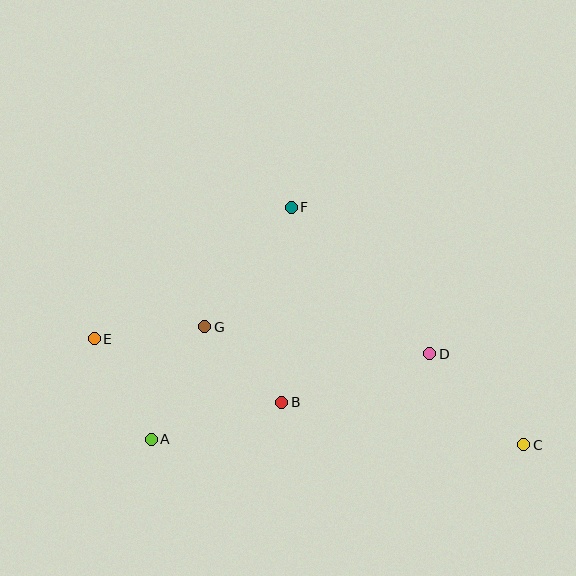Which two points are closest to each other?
Points B and G are closest to each other.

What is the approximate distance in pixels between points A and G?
The distance between A and G is approximately 125 pixels.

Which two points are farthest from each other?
Points C and E are farthest from each other.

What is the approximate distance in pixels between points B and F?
The distance between B and F is approximately 195 pixels.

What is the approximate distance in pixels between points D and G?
The distance between D and G is approximately 227 pixels.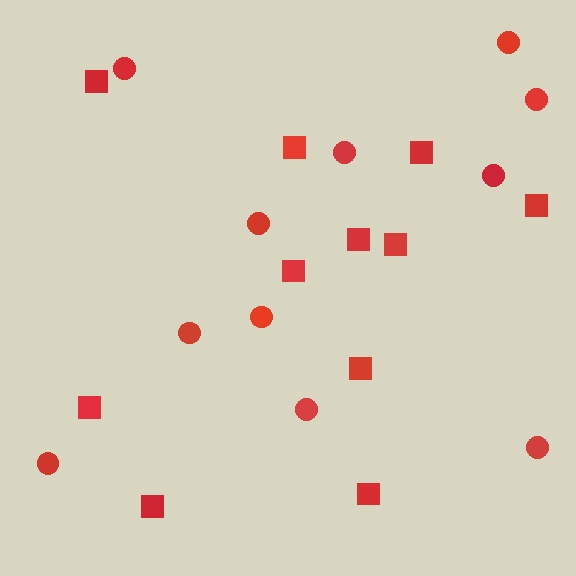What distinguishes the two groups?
There are 2 groups: one group of squares (11) and one group of circles (11).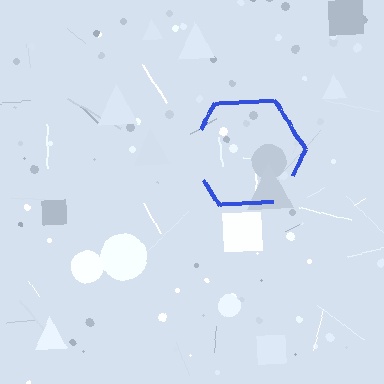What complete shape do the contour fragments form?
The contour fragments form a hexagon.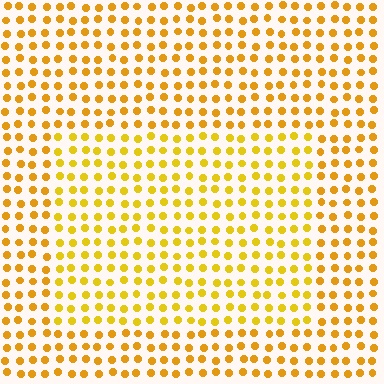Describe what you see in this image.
The image is filled with small orange elements in a uniform arrangement. A rectangle-shaped region is visible where the elements are tinted to a slightly different hue, forming a subtle color boundary.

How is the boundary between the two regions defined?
The boundary is defined purely by a slight shift in hue (about 14 degrees). Spacing, size, and orientation are identical on both sides.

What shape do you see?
I see a rectangle.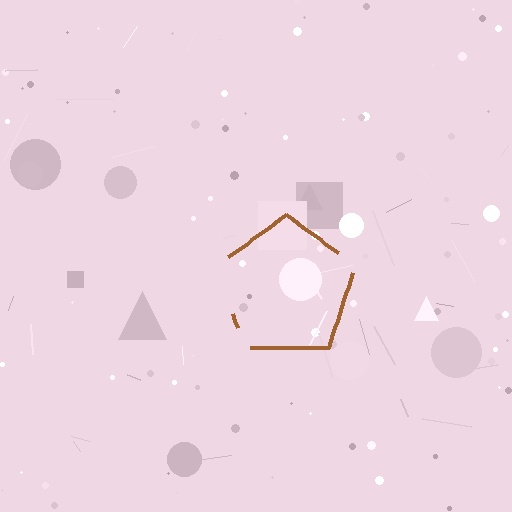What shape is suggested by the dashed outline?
The dashed outline suggests a pentagon.